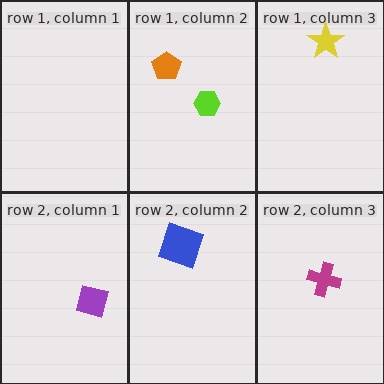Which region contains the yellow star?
The row 1, column 3 region.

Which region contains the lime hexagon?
The row 1, column 2 region.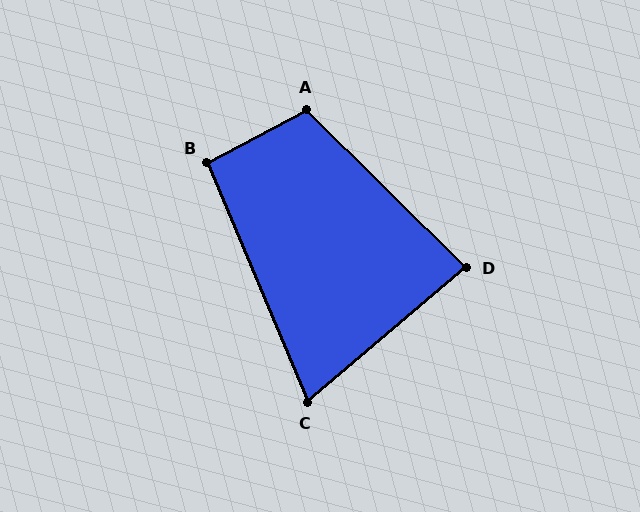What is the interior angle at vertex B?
Approximately 95 degrees (obtuse).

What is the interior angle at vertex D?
Approximately 85 degrees (acute).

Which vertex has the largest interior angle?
A, at approximately 108 degrees.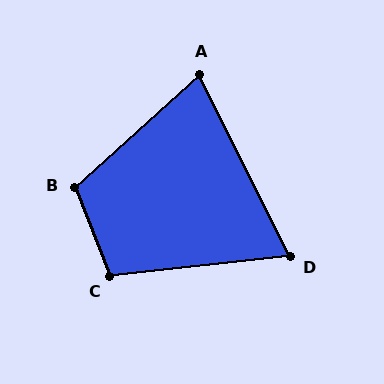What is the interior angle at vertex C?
Approximately 105 degrees (obtuse).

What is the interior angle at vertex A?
Approximately 75 degrees (acute).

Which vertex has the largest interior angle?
B, at approximately 110 degrees.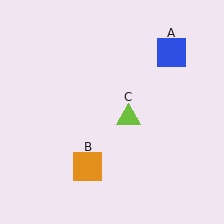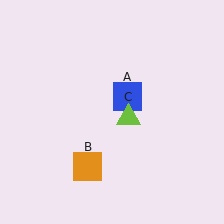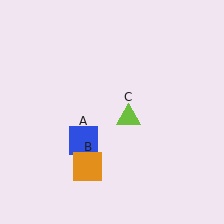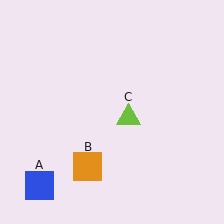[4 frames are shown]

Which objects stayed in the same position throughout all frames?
Orange square (object B) and lime triangle (object C) remained stationary.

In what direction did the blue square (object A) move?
The blue square (object A) moved down and to the left.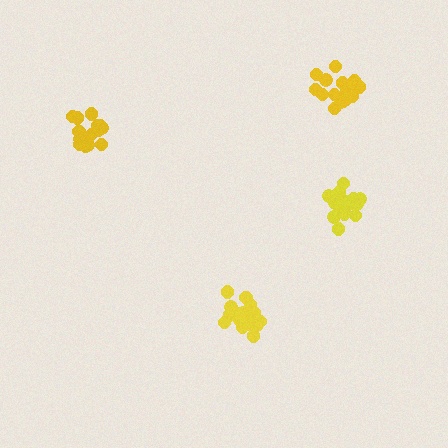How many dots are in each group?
Group 1: 19 dots, Group 2: 20 dots, Group 3: 20 dots, Group 4: 16 dots (75 total).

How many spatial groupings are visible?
There are 4 spatial groupings.